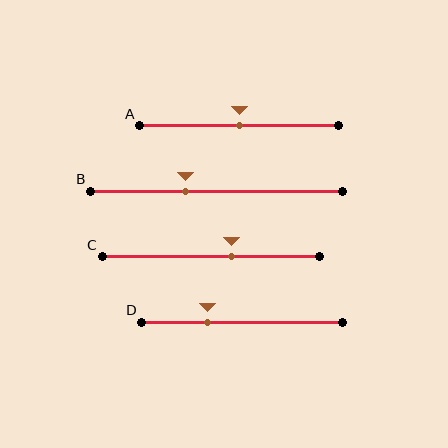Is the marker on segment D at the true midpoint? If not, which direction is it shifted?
No, the marker on segment D is shifted to the left by about 17% of the segment length.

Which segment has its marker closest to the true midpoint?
Segment A has its marker closest to the true midpoint.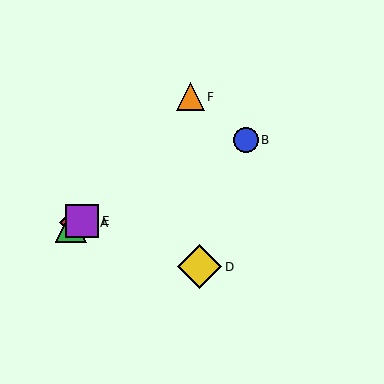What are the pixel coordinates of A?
Object A is at (78, 223).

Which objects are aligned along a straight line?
Objects A, B, C, E are aligned along a straight line.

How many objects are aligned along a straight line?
4 objects (A, B, C, E) are aligned along a straight line.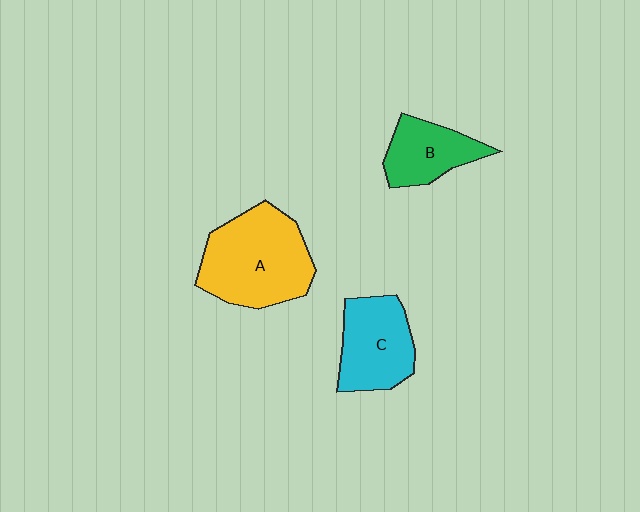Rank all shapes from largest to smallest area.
From largest to smallest: A (yellow), C (cyan), B (green).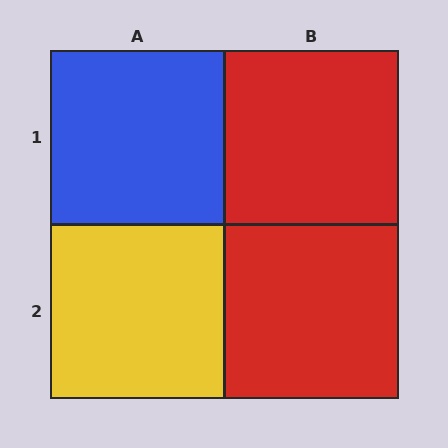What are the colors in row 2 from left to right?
Yellow, red.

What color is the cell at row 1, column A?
Blue.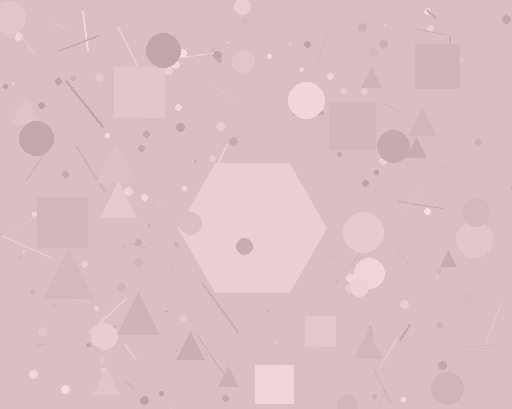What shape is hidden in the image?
A hexagon is hidden in the image.